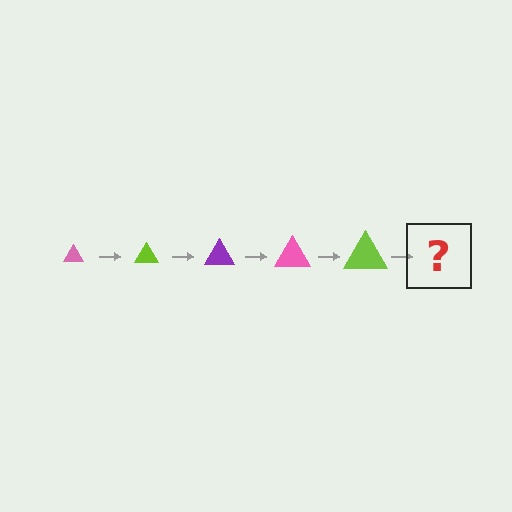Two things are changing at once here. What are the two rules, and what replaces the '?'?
The two rules are that the triangle grows larger each step and the color cycles through pink, lime, and purple. The '?' should be a purple triangle, larger than the previous one.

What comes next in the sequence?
The next element should be a purple triangle, larger than the previous one.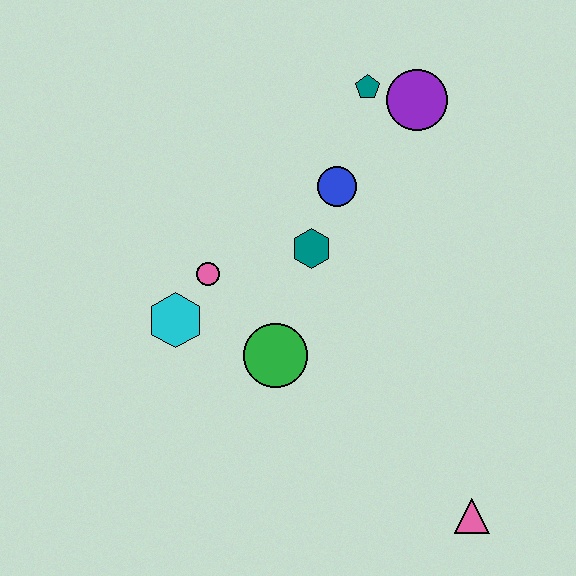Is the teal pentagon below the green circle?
No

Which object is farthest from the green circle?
The purple circle is farthest from the green circle.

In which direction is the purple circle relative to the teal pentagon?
The purple circle is to the right of the teal pentagon.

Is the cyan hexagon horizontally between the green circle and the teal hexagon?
No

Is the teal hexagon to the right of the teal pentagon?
No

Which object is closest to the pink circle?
The cyan hexagon is closest to the pink circle.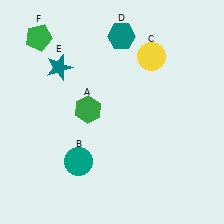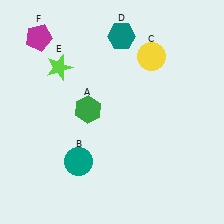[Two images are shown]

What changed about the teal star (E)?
In Image 1, E is teal. In Image 2, it changed to lime.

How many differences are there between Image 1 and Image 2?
There are 2 differences between the two images.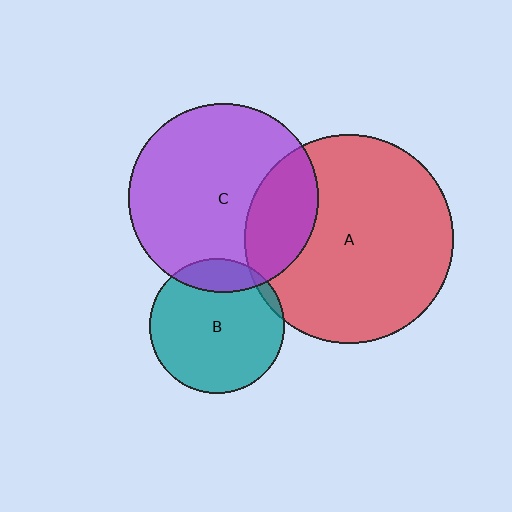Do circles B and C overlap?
Yes.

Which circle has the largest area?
Circle A (red).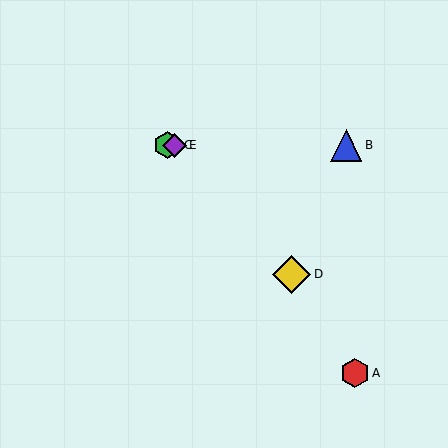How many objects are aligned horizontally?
3 objects (B, C, E) are aligned horizontally.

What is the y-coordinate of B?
Object B is at y≈145.